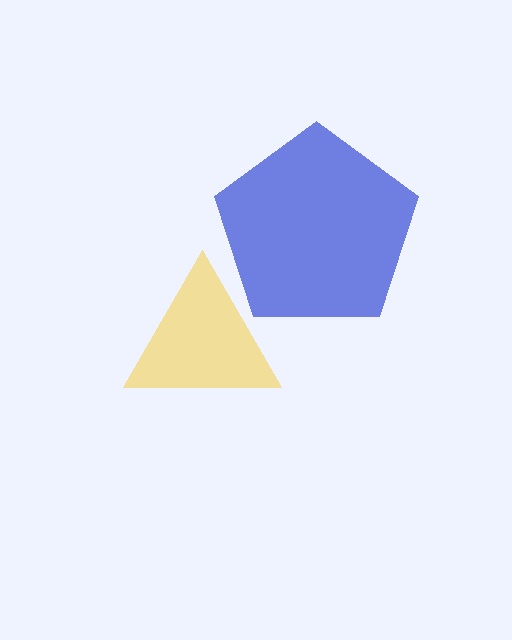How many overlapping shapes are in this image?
There are 2 overlapping shapes in the image.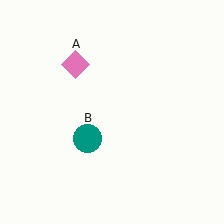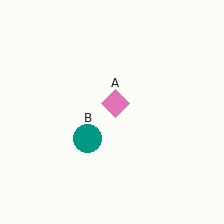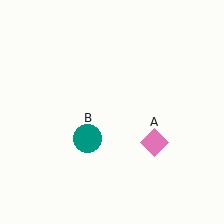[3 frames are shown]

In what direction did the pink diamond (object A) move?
The pink diamond (object A) moved down and to the right.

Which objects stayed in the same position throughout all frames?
Teal circle (object B) remained stationary.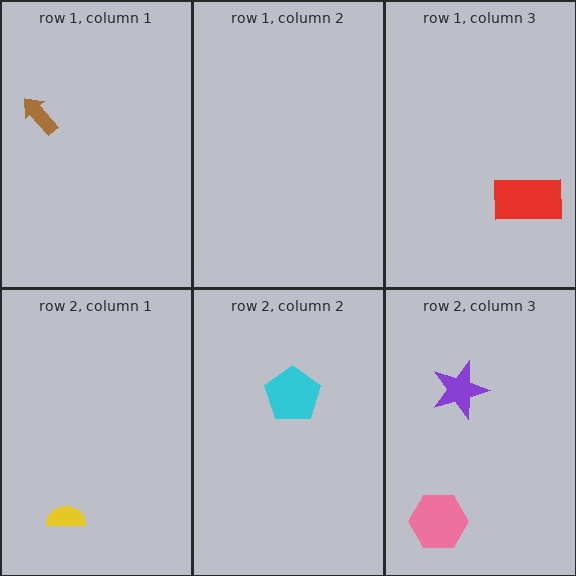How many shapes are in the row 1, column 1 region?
1.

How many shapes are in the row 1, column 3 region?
1.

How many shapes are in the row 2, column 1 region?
1.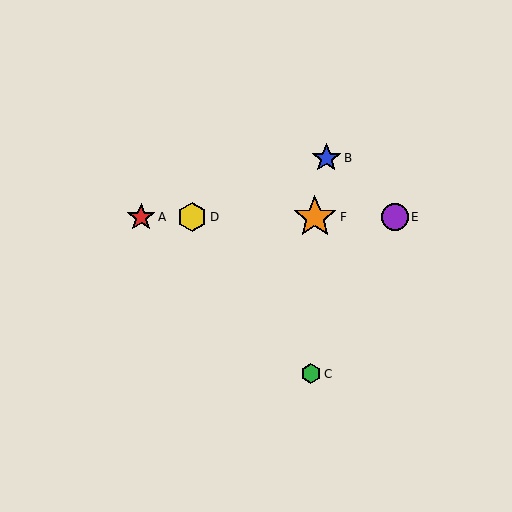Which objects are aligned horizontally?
Objects A, D, E, F are aligned horizontally.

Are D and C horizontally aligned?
No, D is at y≈217 and C is at y≈374.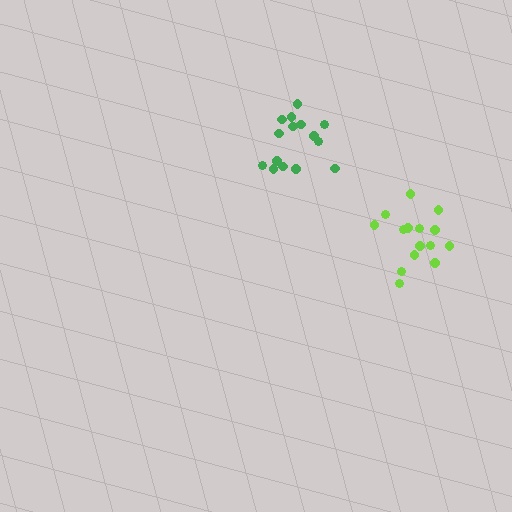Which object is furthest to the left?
The green cluster is leftmost.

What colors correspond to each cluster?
The clusters are colored: green, lime.